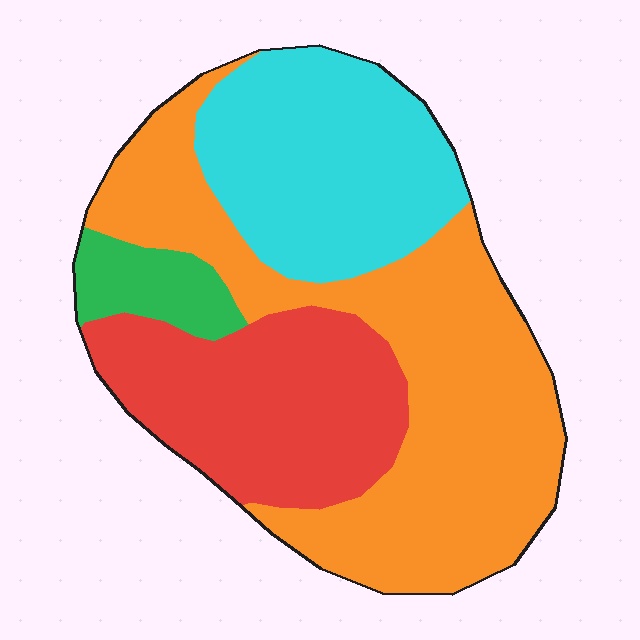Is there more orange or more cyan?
Orange.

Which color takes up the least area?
Green, at roughly 5%.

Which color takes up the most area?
Orange, at roughly 45%.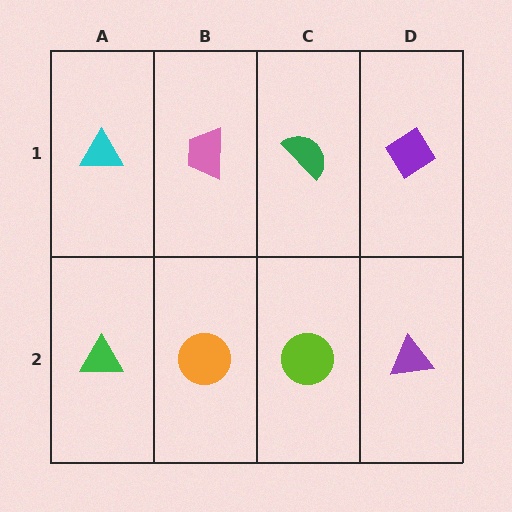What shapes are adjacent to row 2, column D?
A purple diamond (row 1, column D), a lime circle (row 2, column C).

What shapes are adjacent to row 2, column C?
A green semicircle (row 1, column C), an orange circle (row 2, column B), a purple triangle (row 2, column D).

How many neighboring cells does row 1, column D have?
2.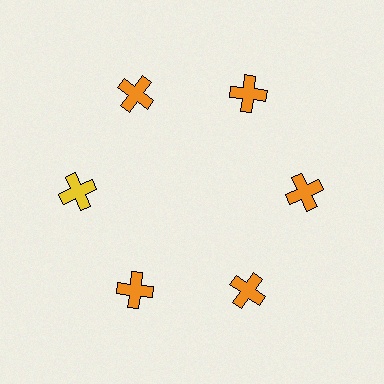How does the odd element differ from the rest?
It has a different color: yellow instead of orange.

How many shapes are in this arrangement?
There are 6 shapes arranged in a ring pattern.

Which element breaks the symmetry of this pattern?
The yellow cross at roughly the 9 o'clock position breaks the symmetry. All other shapes are orange crosses.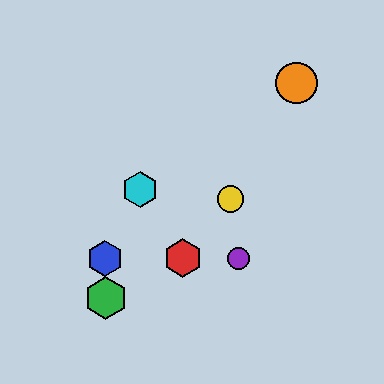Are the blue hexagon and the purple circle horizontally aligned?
Yes, both are at y≈258.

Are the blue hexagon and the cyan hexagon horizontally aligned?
No, the blue hexagon is at y≈258 and the cyan hexagon is at y≈190.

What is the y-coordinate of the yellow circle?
The yellow circle is at y≈199.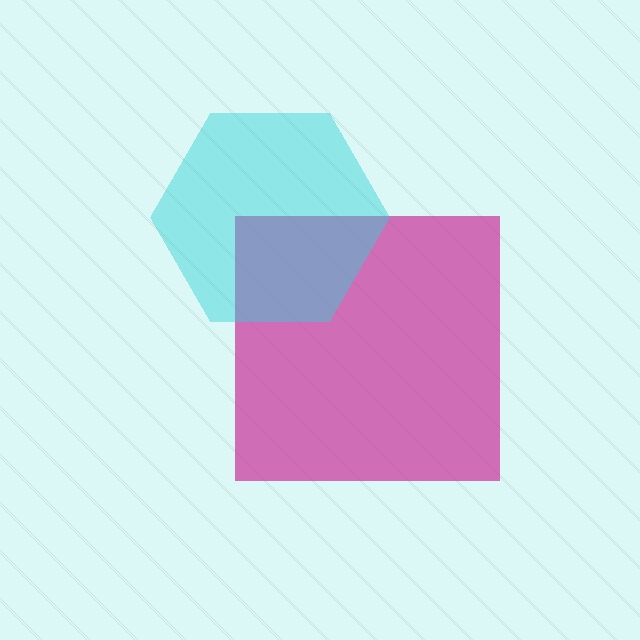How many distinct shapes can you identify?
There are 2 distinct shapes: a magenta square, a cyan hexagon.